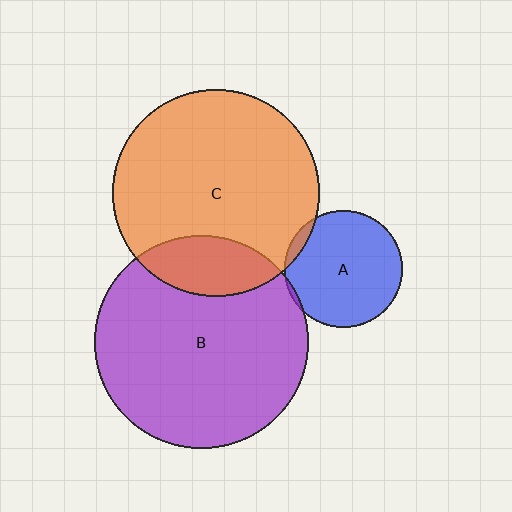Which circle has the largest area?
Circle B (purple).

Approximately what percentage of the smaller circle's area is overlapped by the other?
Approximately 5%.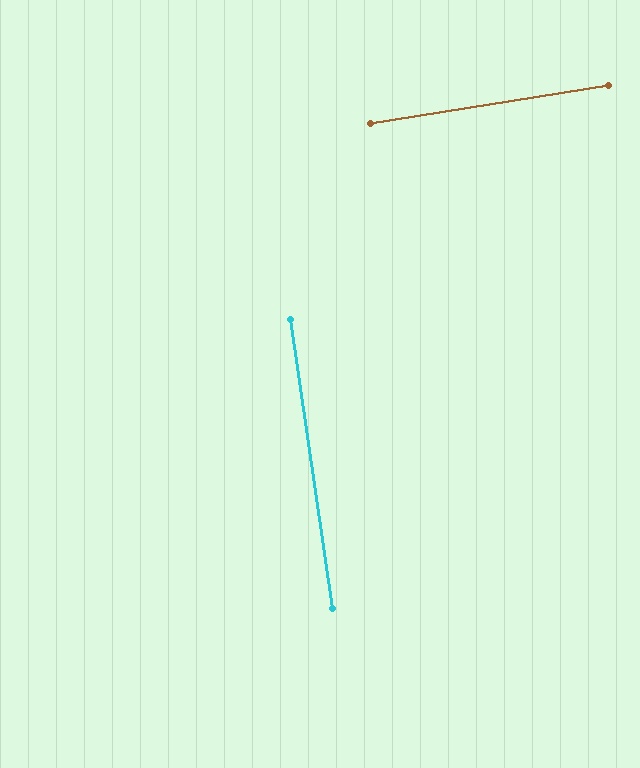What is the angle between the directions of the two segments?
Approximately 89 degrees.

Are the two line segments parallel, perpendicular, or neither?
Perpendicular — they meet at approximately 89°.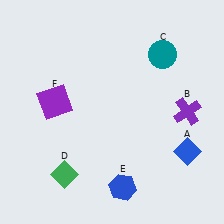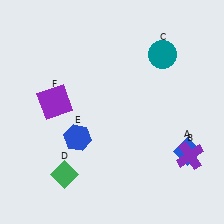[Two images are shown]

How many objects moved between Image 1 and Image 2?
2 objects moved between the two images.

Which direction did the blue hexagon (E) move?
The blue hexagon (E) moved up.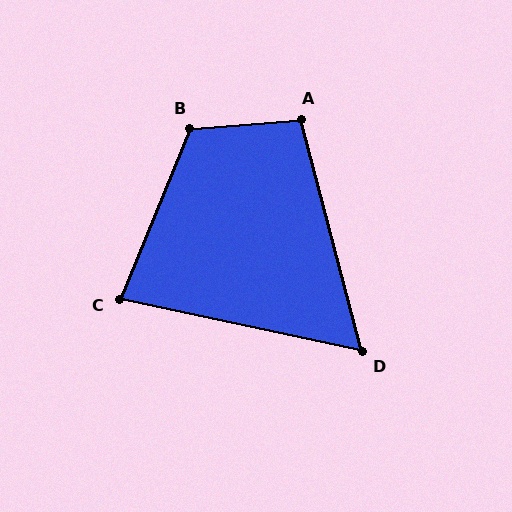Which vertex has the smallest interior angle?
D, at approximately 63 degrees.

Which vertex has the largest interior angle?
B, at approximately 117 degrees.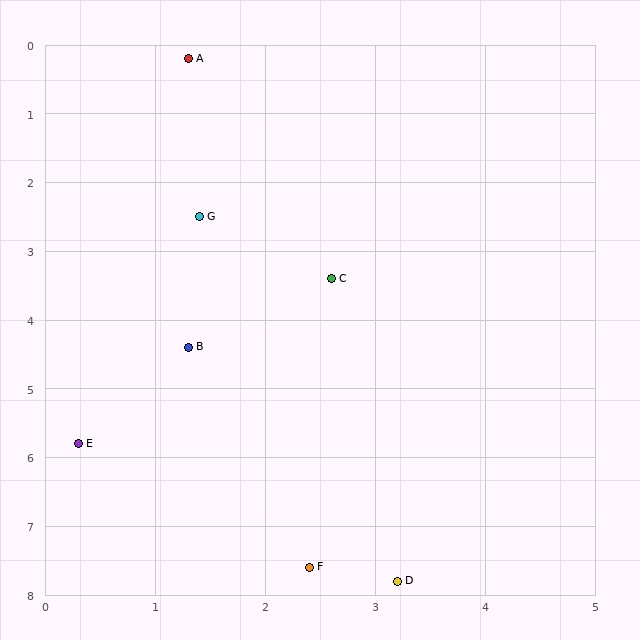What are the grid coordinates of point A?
Point A is at approximately (1.3, 0.2).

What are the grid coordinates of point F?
Point F is at approximately (2.4, 7.6).